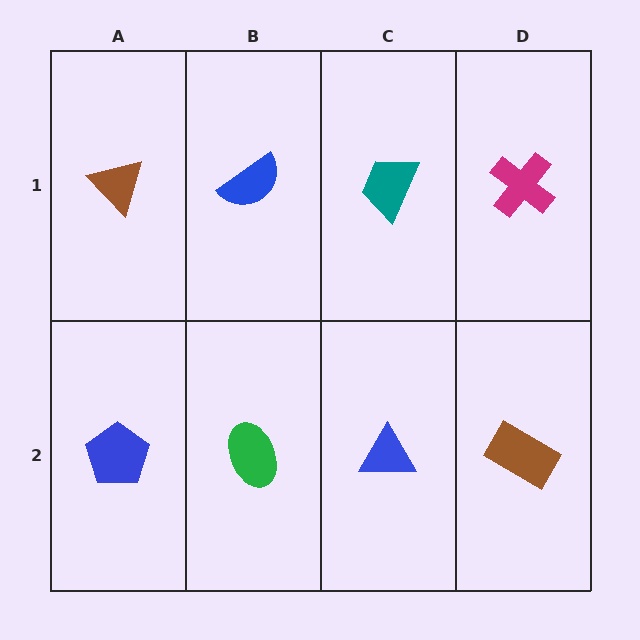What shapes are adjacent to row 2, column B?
A blue semicircle (row 1, column B), a blue pentagon (row 2, column A), a blue triangle (row 2, column C).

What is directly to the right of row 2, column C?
A brown rectangle.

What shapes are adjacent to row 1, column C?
A blue triangle (row 2, column C), a blue semicircle (row 1, column B), a magenta cross (row 1, column D).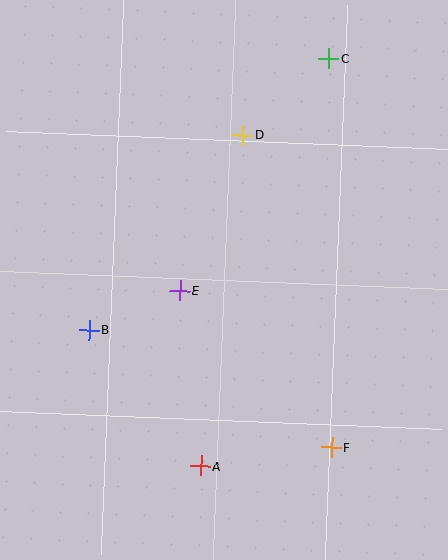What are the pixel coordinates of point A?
Point A is at (200, 466).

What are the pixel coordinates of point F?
Point F is at (332, 447).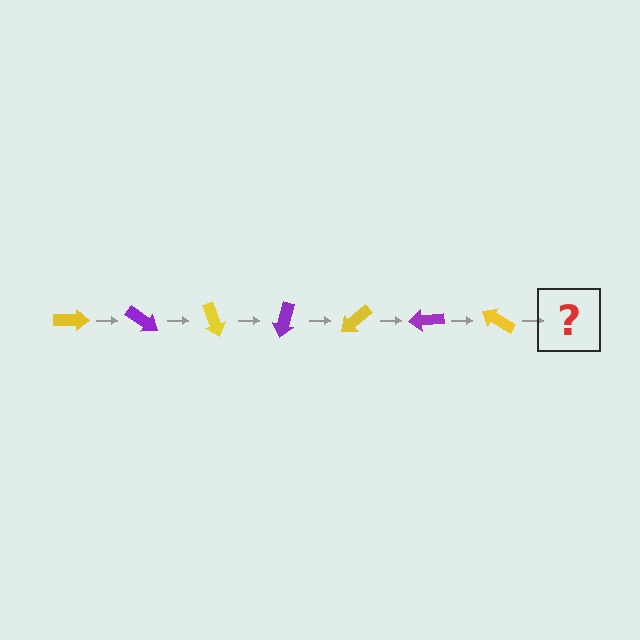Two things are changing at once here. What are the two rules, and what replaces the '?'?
The two rules are that it rotates 35 degrees each step and the color cycles through yellow and purple. The '?' should be a purple arrow, rotated 245 degrees from the start.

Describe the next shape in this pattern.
It should be a purple arrow, rotated 245 degrees from the start.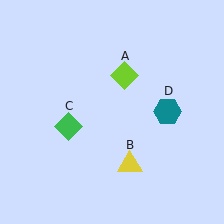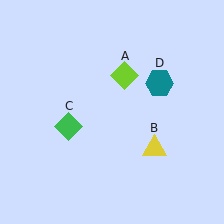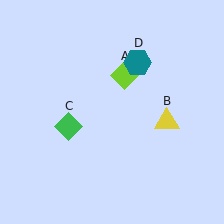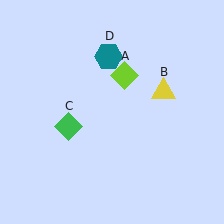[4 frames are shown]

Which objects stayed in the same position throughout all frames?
Lime diamond (object A) and green diamond (object C) remained stationary.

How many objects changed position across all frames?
2 objects changed position: yellow triangle (object B), teal hexagon (object D).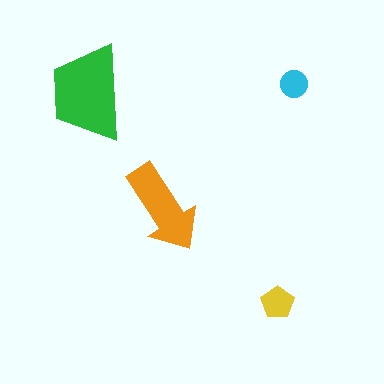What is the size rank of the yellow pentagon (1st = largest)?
3rd.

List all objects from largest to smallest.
The green trapezoid, the orange arrow, the yellow pentagon, the cyan circle.